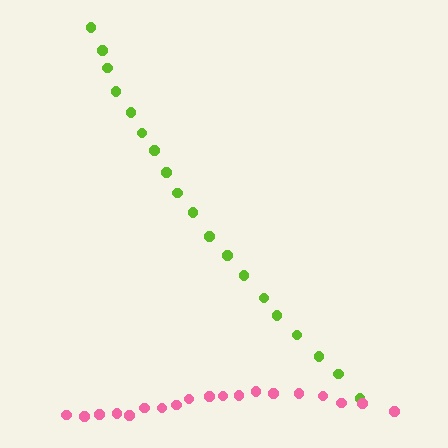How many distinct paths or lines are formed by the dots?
There are 2 distinct paths.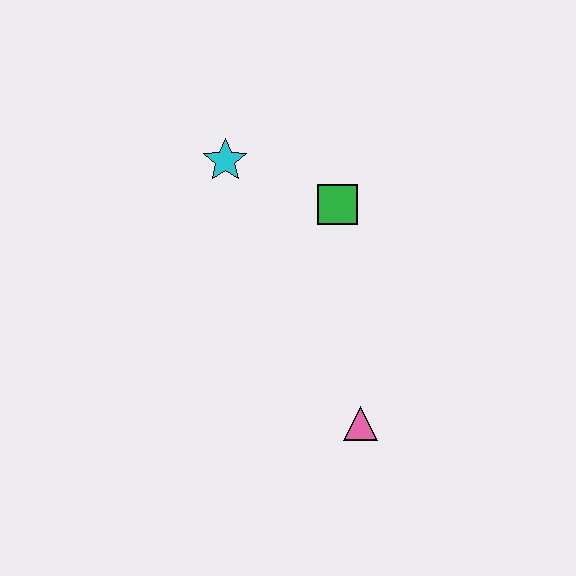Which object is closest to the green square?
The cyan star is closest to the green square.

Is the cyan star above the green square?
Yes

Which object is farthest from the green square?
The pink triangle is farthest from the green square.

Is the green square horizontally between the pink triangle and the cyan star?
Yes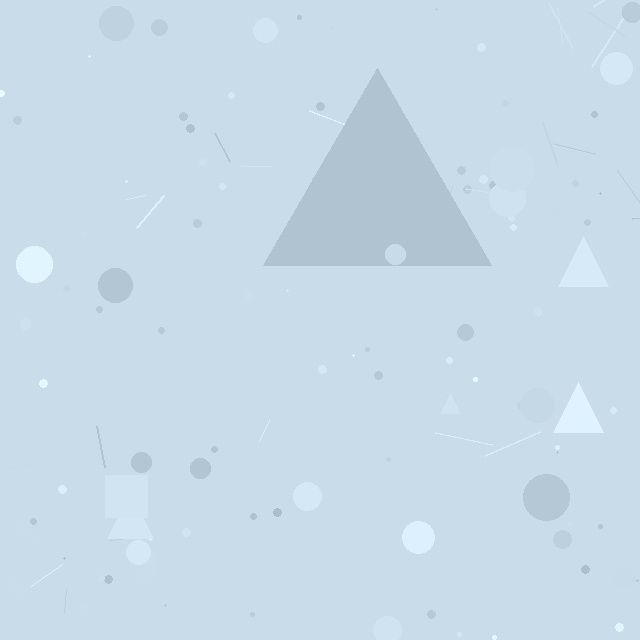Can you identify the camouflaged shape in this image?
The camouflaged shape is a triangle.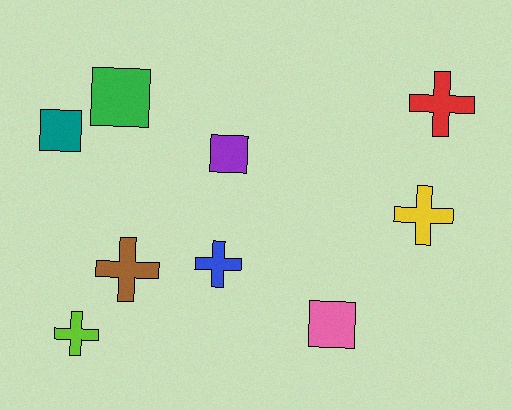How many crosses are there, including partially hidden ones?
There are 5 crosses.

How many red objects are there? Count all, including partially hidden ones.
There is 1 red object.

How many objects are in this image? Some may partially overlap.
There are 9 objects.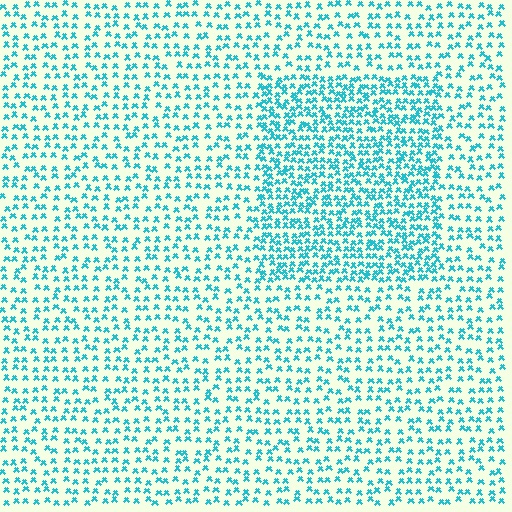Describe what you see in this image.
The image contains small cyan elements arranged at two different densities. A rectangle-shaped region is visible where the elements are more densely packed than the surrounding area.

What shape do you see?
I see a rectangle.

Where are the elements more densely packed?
The elements are more densely packed inside the rectangle boundary.